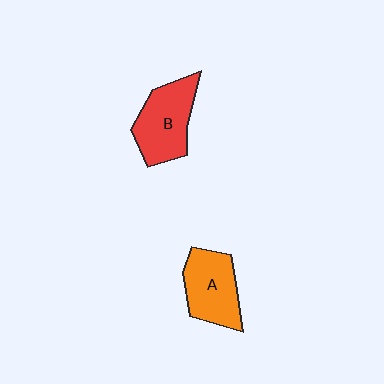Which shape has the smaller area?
Shape A (orange).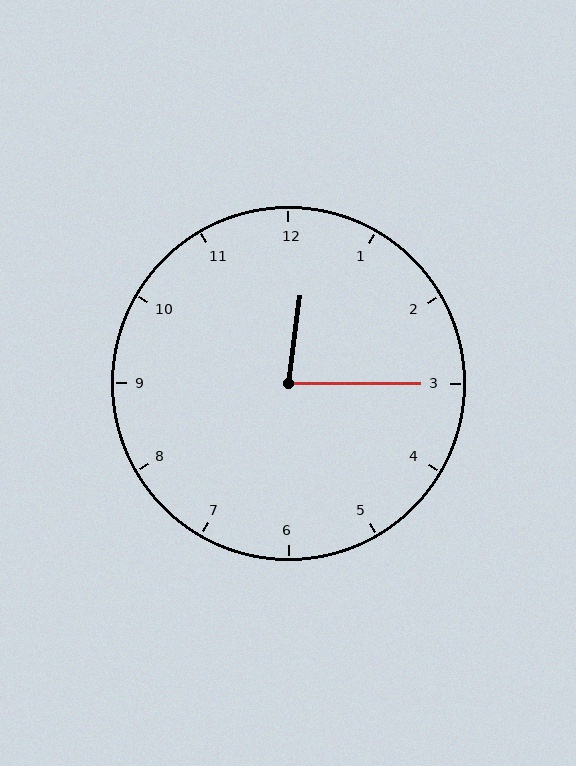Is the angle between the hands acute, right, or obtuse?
It is acute.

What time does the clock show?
12:15.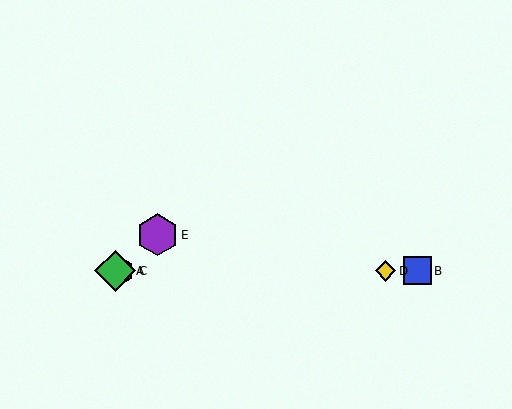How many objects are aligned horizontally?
4 objects (A, B, C, D) are aligned horizontally.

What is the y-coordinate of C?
Object C is at y≈271.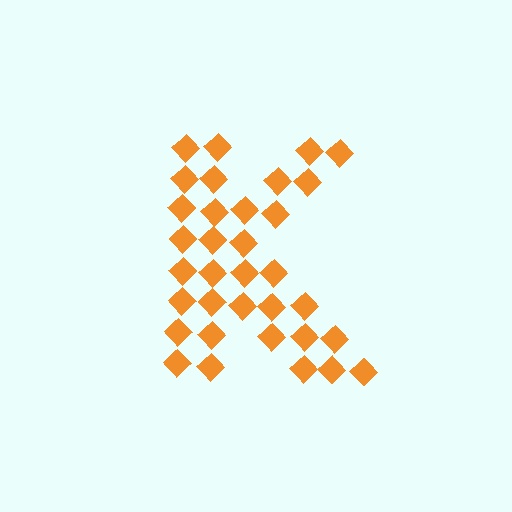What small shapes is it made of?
It is made of small diamonds.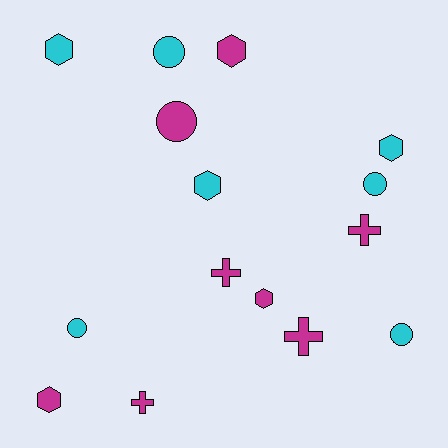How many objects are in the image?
There are 15 objects.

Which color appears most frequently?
Magenta, with 8 objects.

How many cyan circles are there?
There are 4 cyan circles.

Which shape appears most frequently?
Hexagon, with 6 objects.